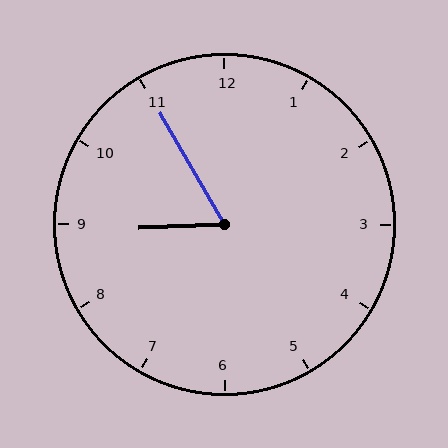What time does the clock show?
8:55.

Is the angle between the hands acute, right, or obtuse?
It is acute.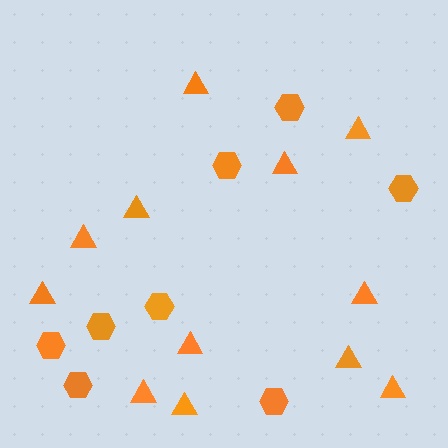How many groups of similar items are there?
There are 2 groups: one group of hexagons (8) and one group of triangles (12).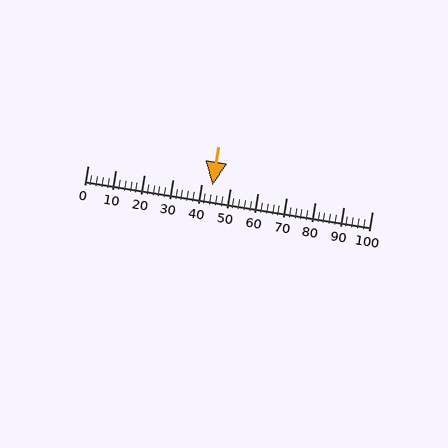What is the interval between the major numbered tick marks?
The major tick marks are spaced 10 units apart.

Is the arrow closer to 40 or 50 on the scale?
The arrow is closer to 40.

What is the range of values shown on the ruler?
The ruler shows values from 0 to 100.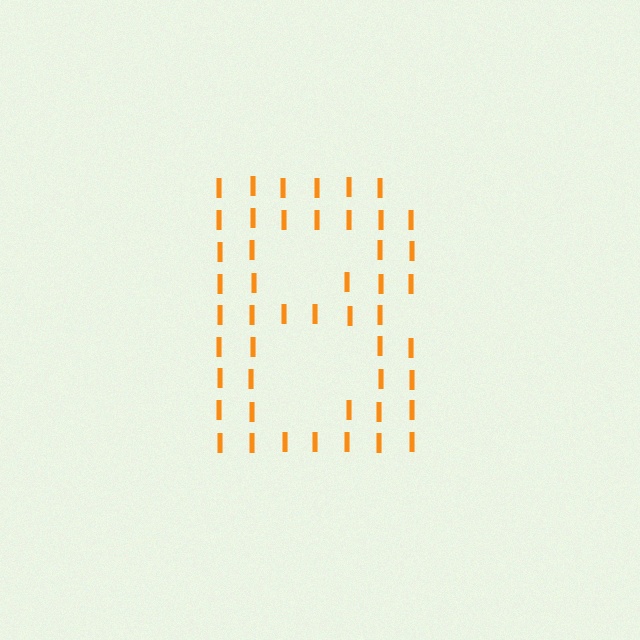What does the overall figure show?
The overall figure shows the letter B.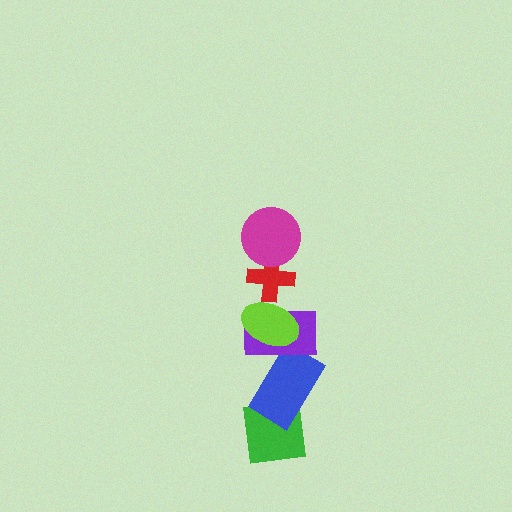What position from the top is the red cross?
The red cross is 2nd from the top.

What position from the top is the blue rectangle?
The blue rectangle is 5th from the top.